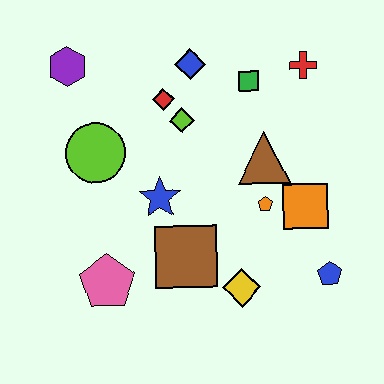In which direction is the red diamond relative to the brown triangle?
The red diamond is to the left of the brown triangle.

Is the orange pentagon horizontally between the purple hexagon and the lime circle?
No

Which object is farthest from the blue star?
The red cross is farthest from the blue star.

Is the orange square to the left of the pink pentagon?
No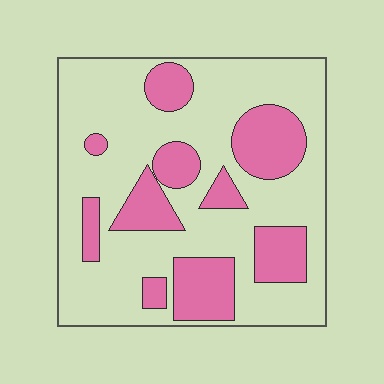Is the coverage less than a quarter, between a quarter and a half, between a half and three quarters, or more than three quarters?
Between a quarter and a half.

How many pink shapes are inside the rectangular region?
10.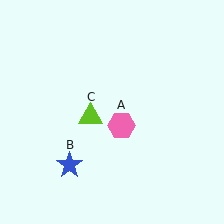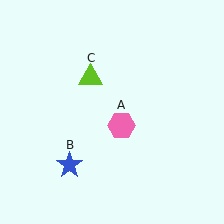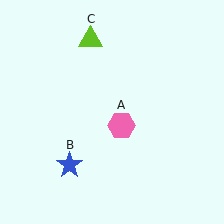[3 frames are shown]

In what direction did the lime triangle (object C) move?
The lime triangle (object C) moved up.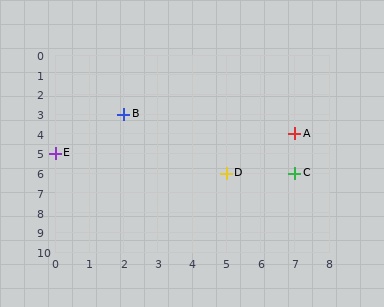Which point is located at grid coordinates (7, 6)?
Point C is at (7, 6).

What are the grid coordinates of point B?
Point B is at grid coordinates (2, 3).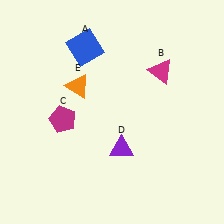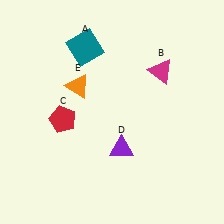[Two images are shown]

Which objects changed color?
A changed from blue to teal. C changed from magenta to red.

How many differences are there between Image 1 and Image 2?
There are 2 differences between the two images.